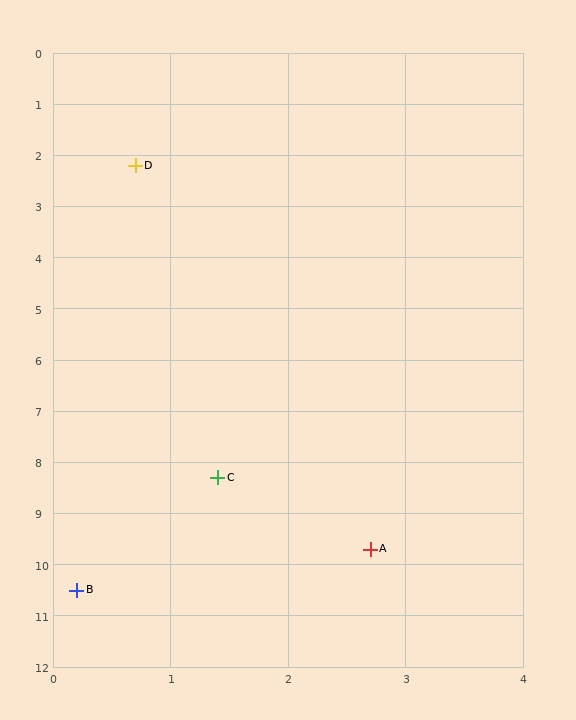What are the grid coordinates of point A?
Point A is at approximately (2.7, 9.7).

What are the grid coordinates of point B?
Point B is at approximately (0.2, 10.5).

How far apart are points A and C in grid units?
Points A and C are about 1.9 grid units apart.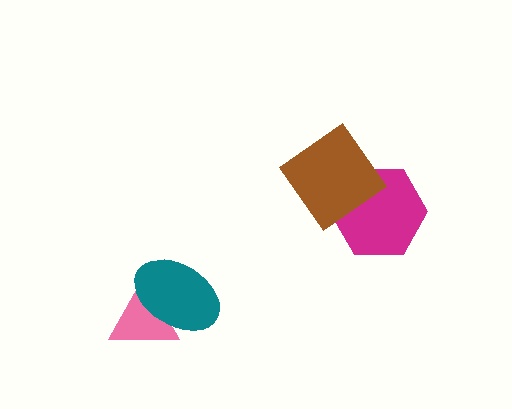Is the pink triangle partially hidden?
Yes, it is partially covered by another shape.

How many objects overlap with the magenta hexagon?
1 object overlaps with the magenta hexagon.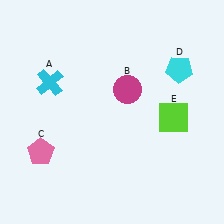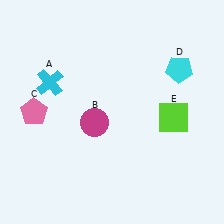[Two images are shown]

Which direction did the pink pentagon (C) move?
The pink pentagon (C) moved up.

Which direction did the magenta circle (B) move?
The magenta circle (B) moved down.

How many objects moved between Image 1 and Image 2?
2 objects moved between the two images.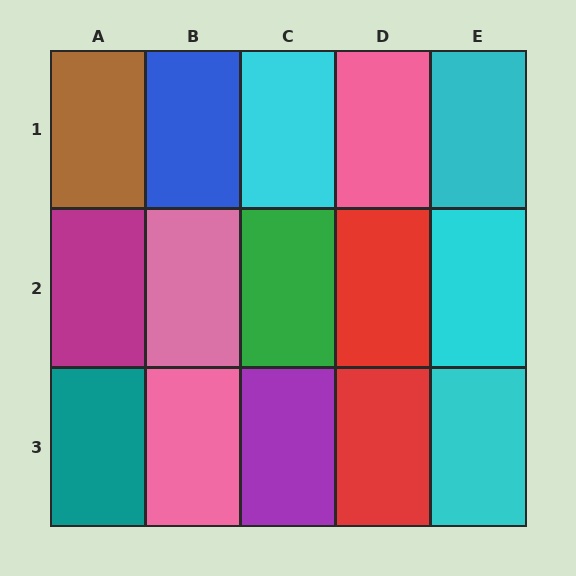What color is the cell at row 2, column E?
Cyan.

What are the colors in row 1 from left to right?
Brown, blue, cyan, pink, cyan.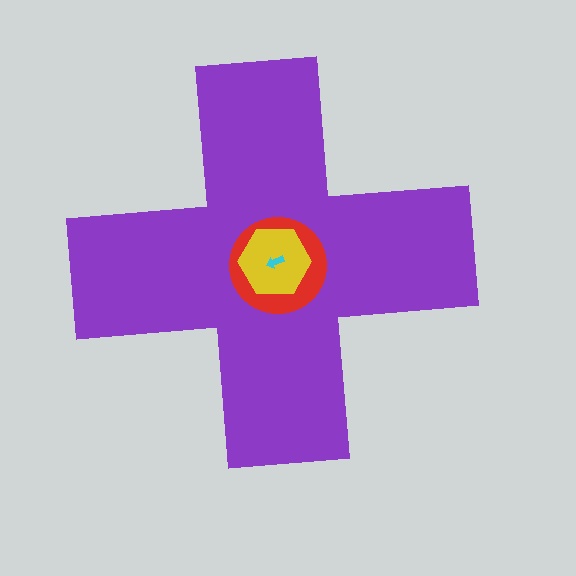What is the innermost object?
The cyan arrow.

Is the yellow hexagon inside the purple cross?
Yes.